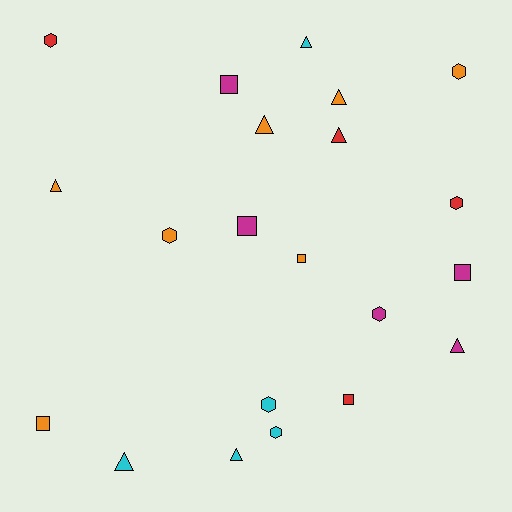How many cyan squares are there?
There are no cyan squares.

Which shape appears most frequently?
Triangle, with 8 objects.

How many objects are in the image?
There are 21 objects.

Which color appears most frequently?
Orange, with 7 objects.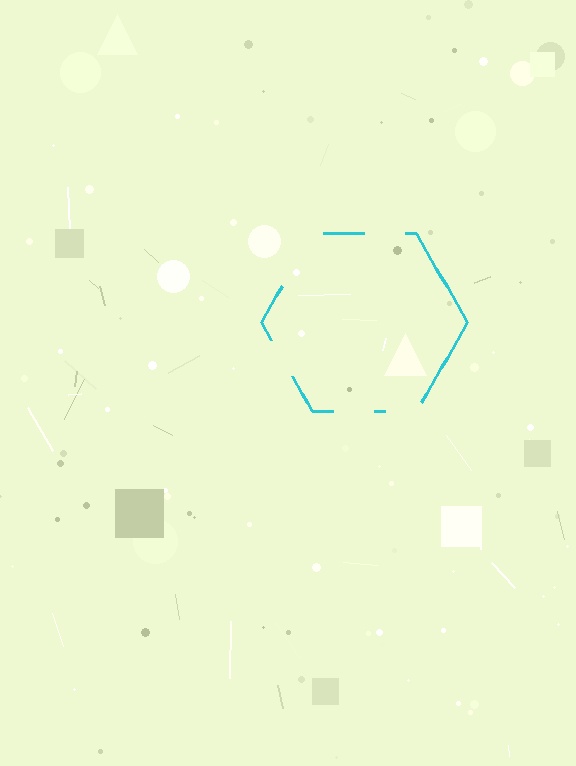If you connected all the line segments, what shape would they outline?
They would outline a hexagon.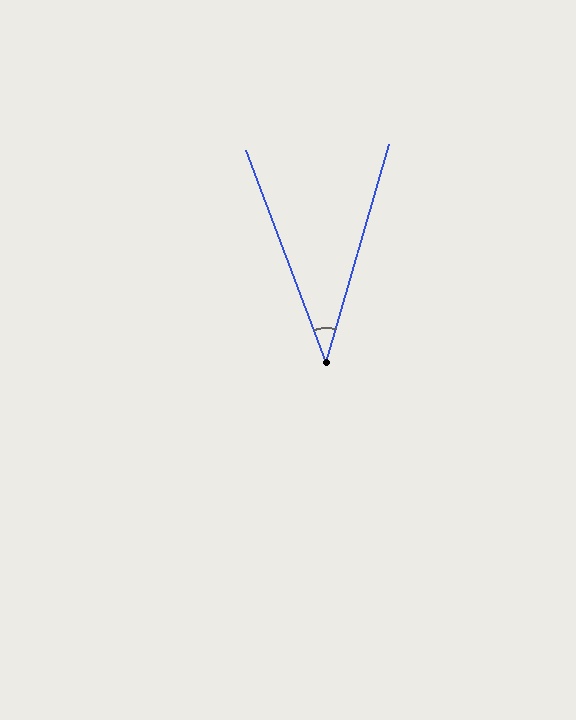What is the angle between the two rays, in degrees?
Approximately 37 degrees.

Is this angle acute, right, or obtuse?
It is acute.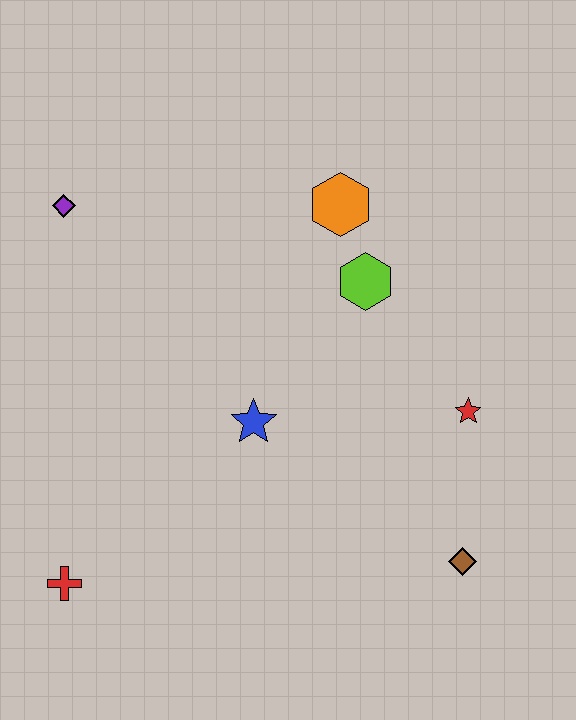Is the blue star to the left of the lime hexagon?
Yes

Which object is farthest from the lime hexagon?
The red cross is farthest from the lime hexagon.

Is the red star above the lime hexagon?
No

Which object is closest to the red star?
The brown diamond is closest to the red star.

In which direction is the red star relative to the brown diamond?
The red star is above the brown diamond.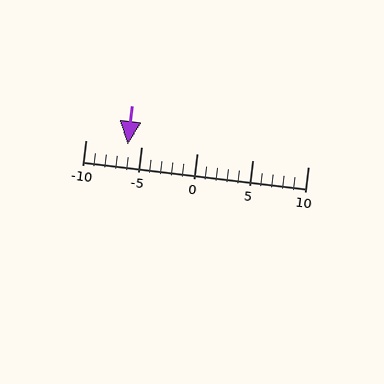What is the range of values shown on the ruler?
The ruler shows values from -10 to 10.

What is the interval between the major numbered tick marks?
The major tick marks are spaced 5 units apart.